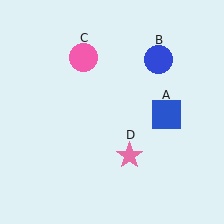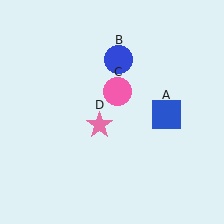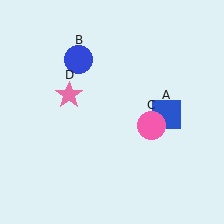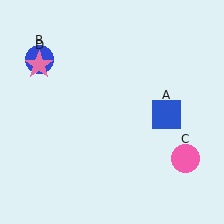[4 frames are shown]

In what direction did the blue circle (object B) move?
The blue circle (object B) moved left.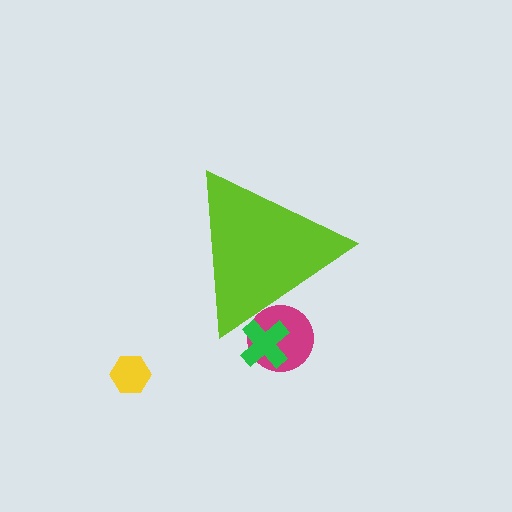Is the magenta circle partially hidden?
Yes, the magenta circle is partially hidden behind the lime triangle.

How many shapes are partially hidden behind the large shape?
2 shapes are partially hidden.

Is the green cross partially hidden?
Yes, the green cross is partially hidden behind the lime triangle.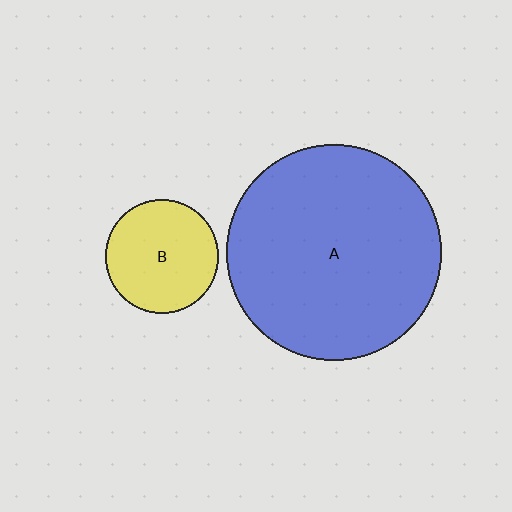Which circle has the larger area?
Circle A (blue).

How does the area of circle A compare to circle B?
Approximately 3.6 times.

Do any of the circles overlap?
No, none of the circles overlap.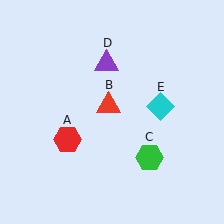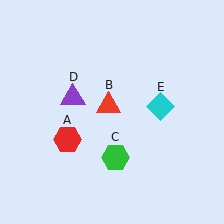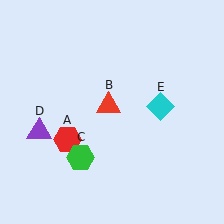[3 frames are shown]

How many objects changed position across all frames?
2 objects changed position: green hexagon (object C), purple triangle (object D).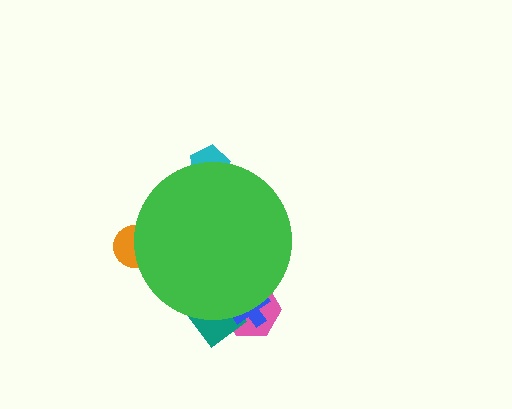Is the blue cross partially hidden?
Yes, the blue cross is partially hidden behind the green circle.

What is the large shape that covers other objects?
A green circle.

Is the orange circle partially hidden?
Yes, the orange circle is partially hidden behind the green circle.